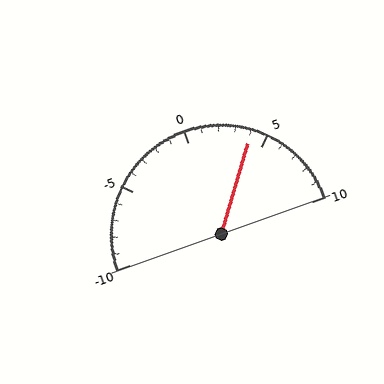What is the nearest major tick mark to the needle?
The nearest major tick mark is 5.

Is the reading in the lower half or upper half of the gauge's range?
The reading is in the upper half of the range (-10 to 10).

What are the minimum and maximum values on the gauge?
The gauge ranges from -10 to 10.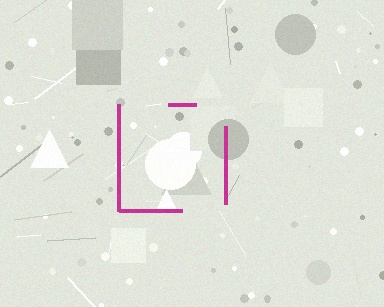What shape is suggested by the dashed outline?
The dashed outline suggests a square.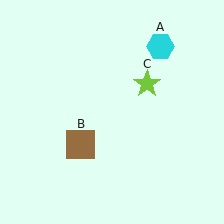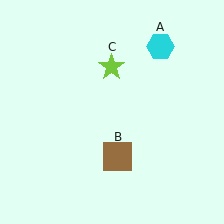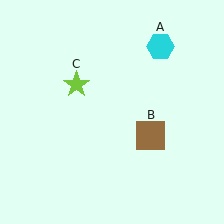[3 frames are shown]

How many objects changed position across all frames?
2 objects changed position: brown square (object B), lime star (object C).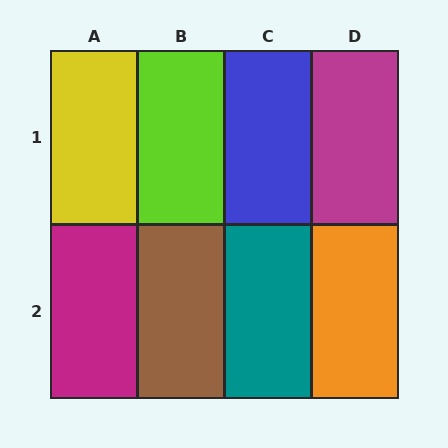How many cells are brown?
1 cell is brown.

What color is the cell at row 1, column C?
Blue.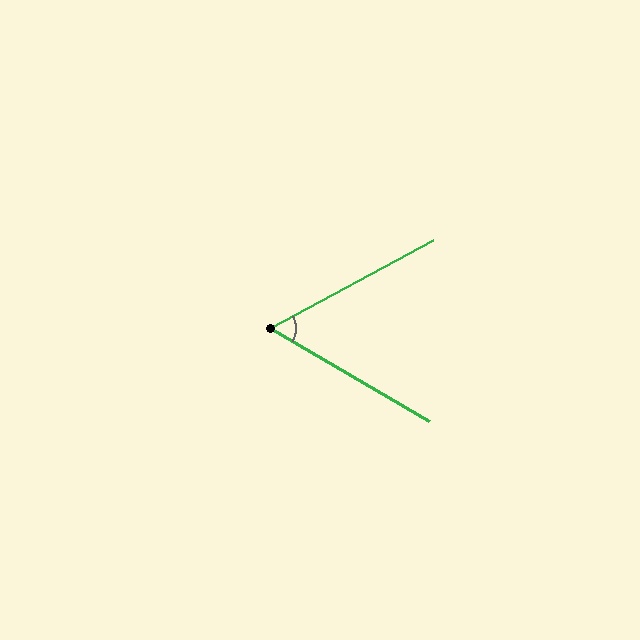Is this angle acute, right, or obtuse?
It is acute.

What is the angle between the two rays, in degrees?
Approximately 58 degrees.